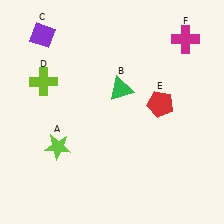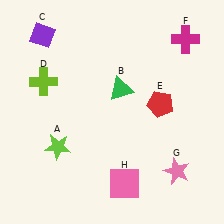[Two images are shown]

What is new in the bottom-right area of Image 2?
A pink square (H) was added in the bottom-right area of Image 2.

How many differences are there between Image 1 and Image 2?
There are 2 differences between the two images.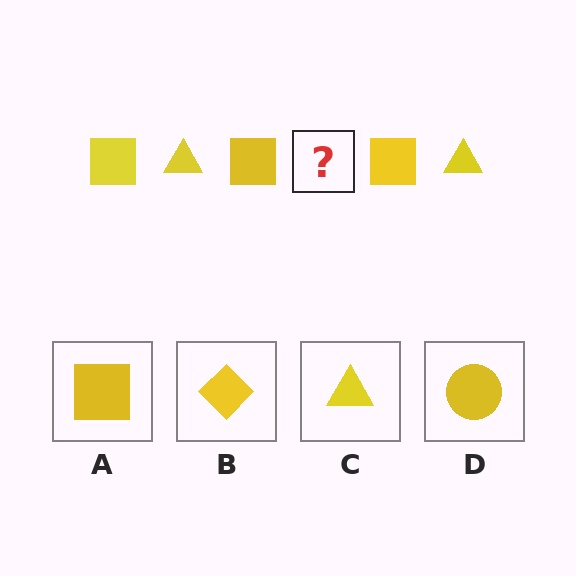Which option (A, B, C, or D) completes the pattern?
C.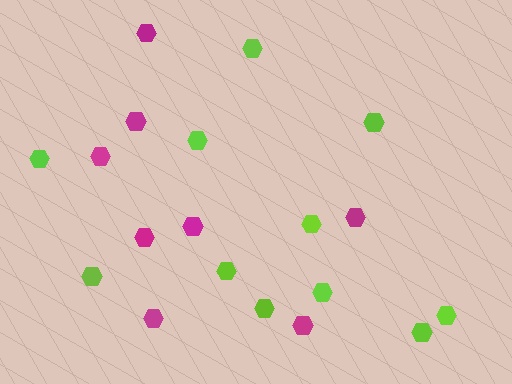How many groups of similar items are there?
There are 2 groups: one group of lime hexagons (11) and one group of magenta hexagons (8).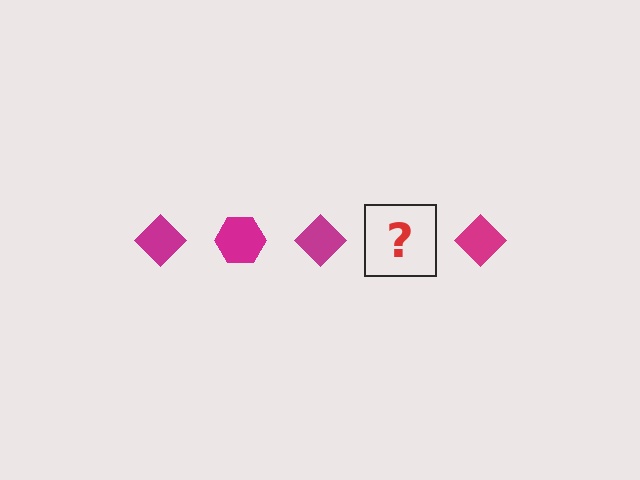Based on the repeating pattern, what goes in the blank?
The blank should be a magenta hexagon.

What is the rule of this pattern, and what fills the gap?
The rule is that the pattern cycles through diamond, hexagon shapes in magenta. The gap should be filled with a magenta hexagon.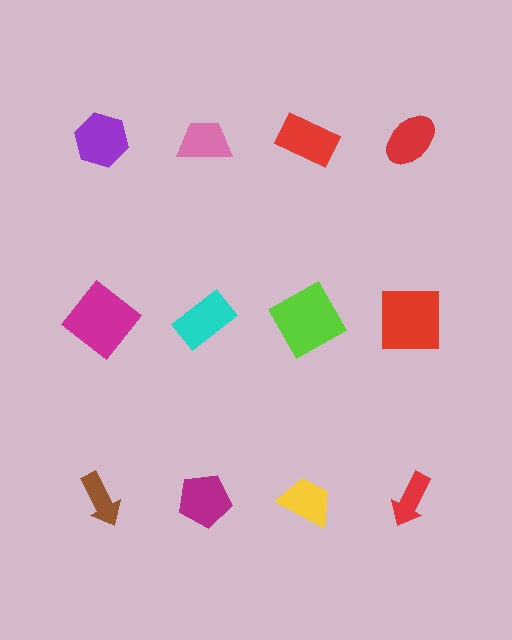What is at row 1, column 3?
A red rectangle.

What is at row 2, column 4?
A red square.